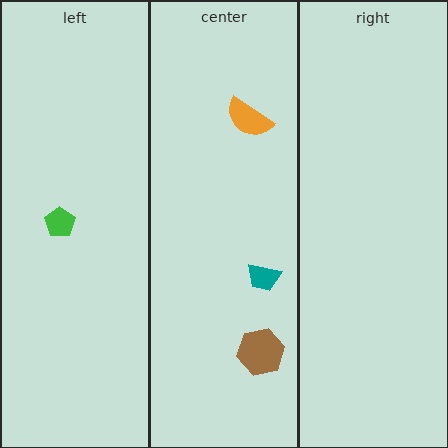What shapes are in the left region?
The green pentagon.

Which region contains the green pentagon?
The left region.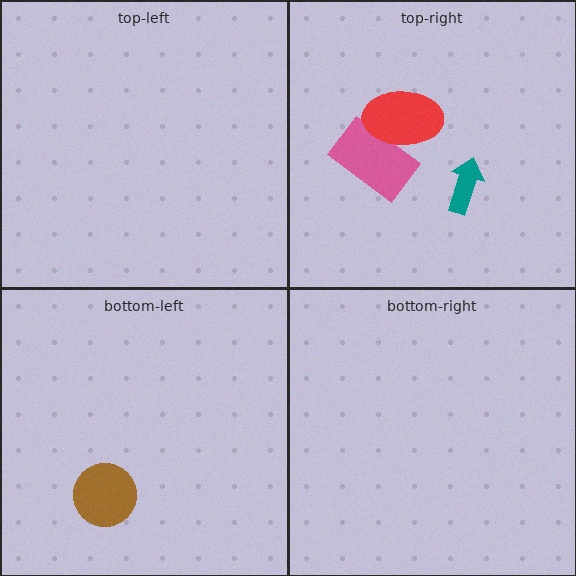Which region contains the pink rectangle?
The top-right region.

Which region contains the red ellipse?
The top-right region.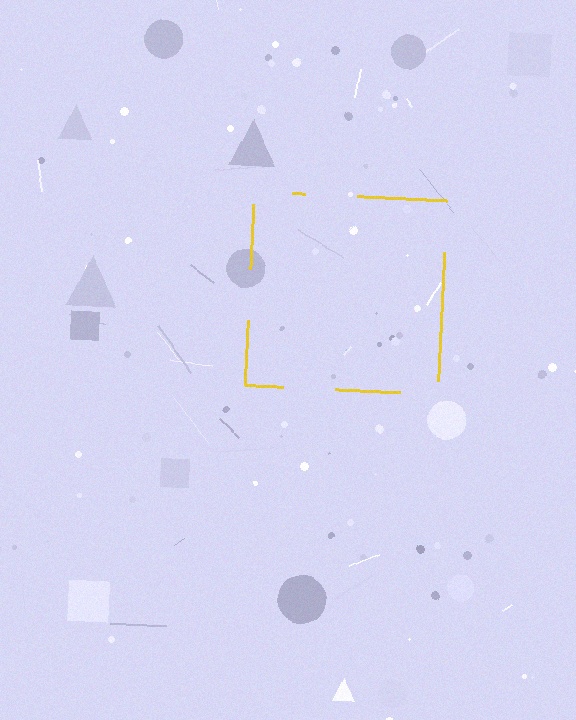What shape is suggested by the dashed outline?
The dashed outline suggests a square.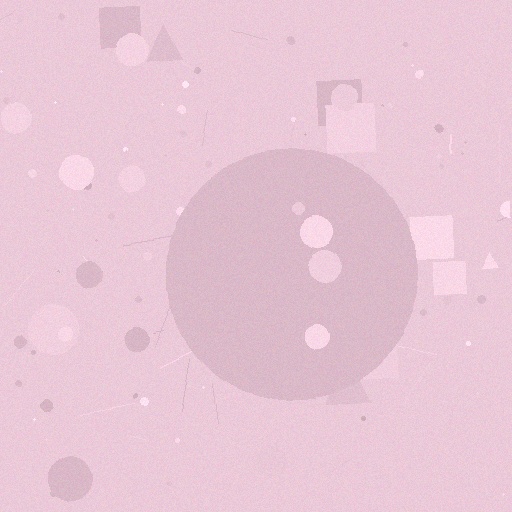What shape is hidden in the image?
A circle is hidden in the image.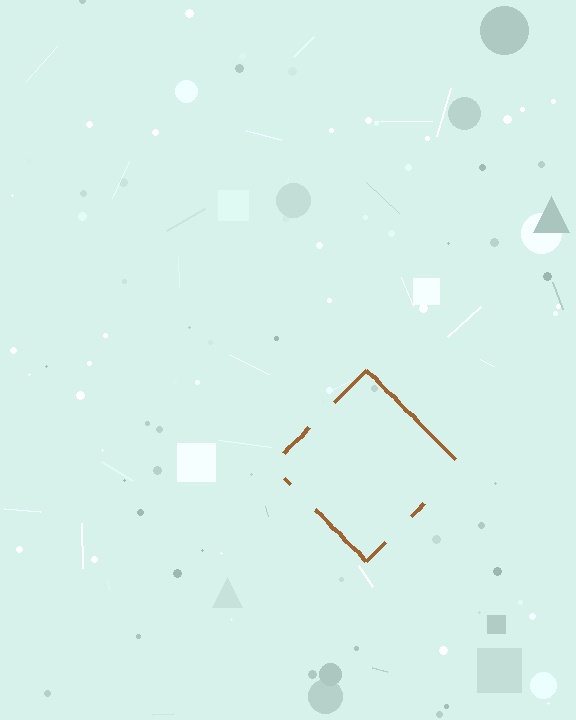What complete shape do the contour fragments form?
The contour fragments form a diamond.